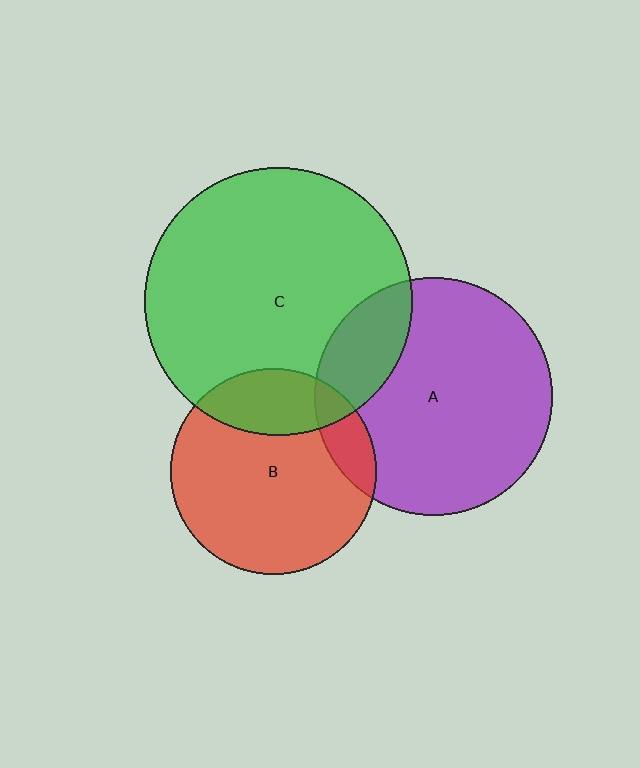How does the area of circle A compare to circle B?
Approximately 1.3 times.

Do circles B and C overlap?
Yes.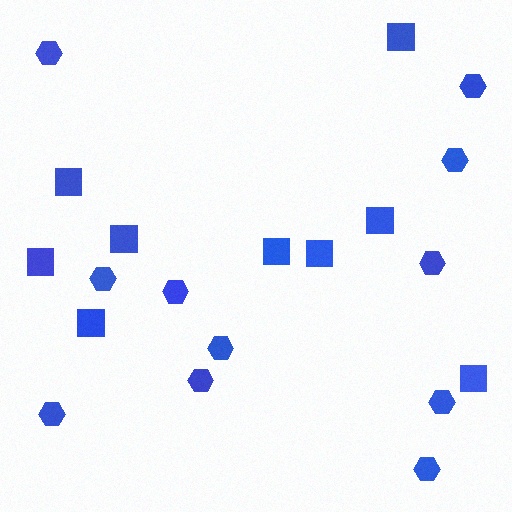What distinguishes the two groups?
There are 2 groups: one group of squares (9) and one group of hexagons (11).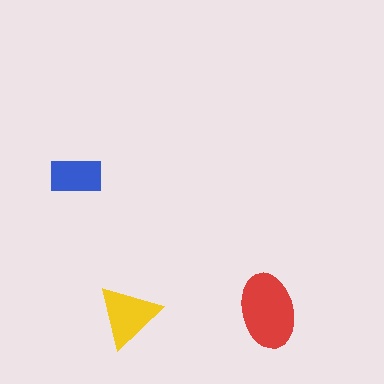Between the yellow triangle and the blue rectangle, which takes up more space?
The yellow triangle.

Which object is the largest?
The red ellipse.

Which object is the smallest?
The blue rectangle.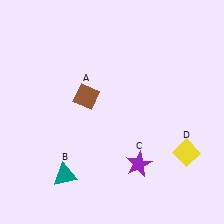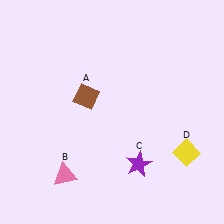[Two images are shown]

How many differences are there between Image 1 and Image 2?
There is 1 difference between the two images.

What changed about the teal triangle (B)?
In Image 1, B is teal. In Image 2, it changed to pink.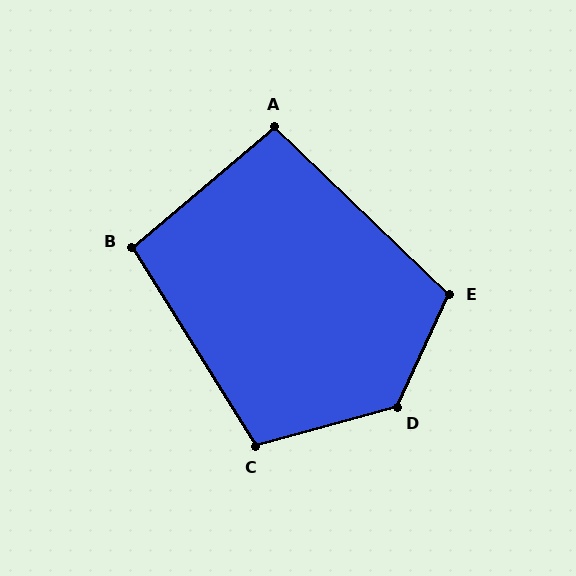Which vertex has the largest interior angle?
D, at approximately 130 degrees.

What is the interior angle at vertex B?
Approximately 98 degrees (obtuse).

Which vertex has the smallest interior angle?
A, at approximately 96 degrees.